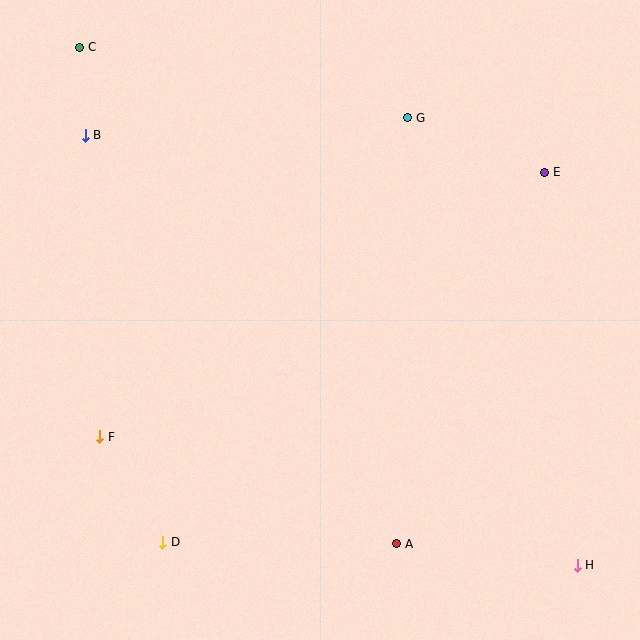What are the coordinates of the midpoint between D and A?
The midpoint between D and A is at (280, 543).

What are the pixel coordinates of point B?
Point B is at (85, 135).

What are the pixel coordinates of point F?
Point F is at (100, 437).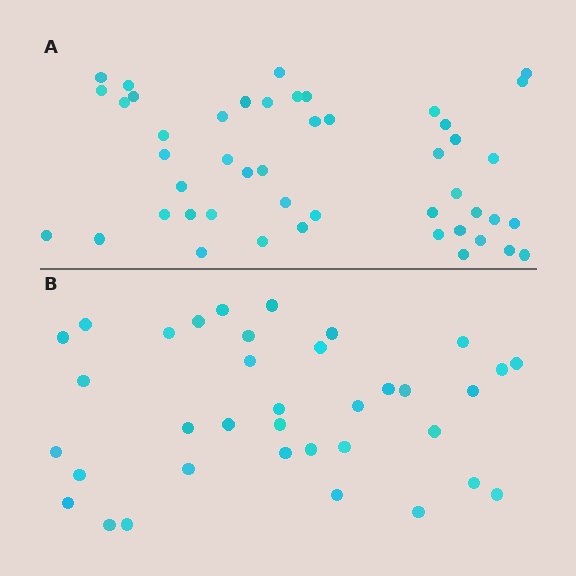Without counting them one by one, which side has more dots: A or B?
Region A (the top region) has more dots.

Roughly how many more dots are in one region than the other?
Region A has roughly 12 or so more dots than region B.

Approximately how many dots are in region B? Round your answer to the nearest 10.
About 40 dots. (The exact count is 36, which rounds to 40.)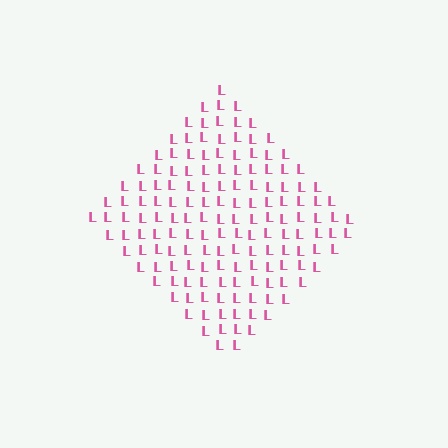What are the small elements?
The small elements are letter L's.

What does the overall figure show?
The overall figure shows a diamond.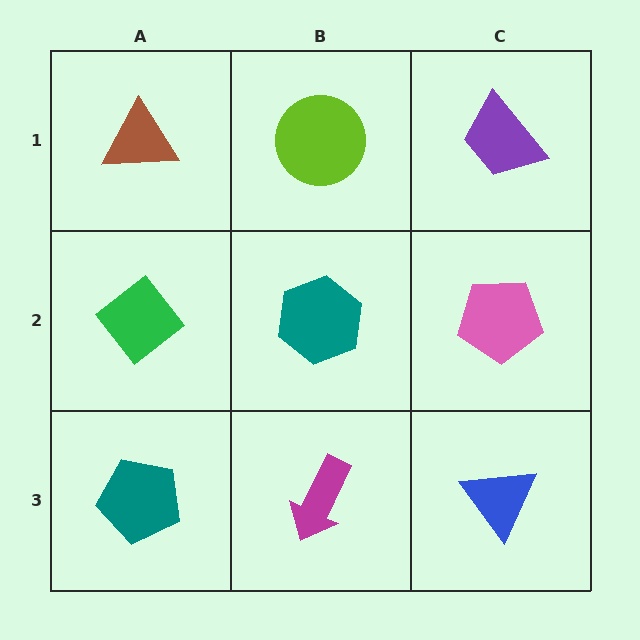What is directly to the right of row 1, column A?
A lime circle.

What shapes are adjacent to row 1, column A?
A green diamond (row 2, column A), a lime circle (row 1, column B).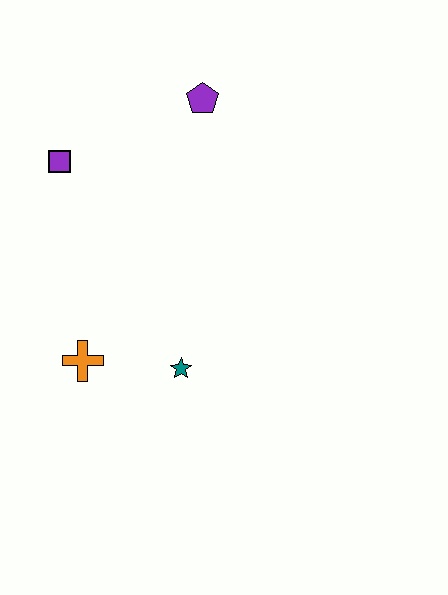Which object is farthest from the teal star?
The purple pentagon is farthest from the teal star.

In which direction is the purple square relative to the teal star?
The purple square is above the teal star.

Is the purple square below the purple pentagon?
Yes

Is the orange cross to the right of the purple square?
Yes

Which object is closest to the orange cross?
The teal star is closest to the orange cross.